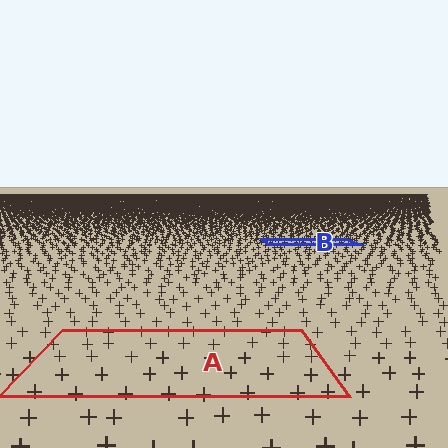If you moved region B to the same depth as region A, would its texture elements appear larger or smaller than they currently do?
They would appear larger. At a closer depth, the same texture elements are projected at a bigger on-screen size.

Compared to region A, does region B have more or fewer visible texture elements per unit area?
Region B has more texture elements per unit area — they are packed more densely because it is farther away.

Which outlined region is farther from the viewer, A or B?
Region B is farther from the viewer — the texture elements inside it appear smaller and more densely packed.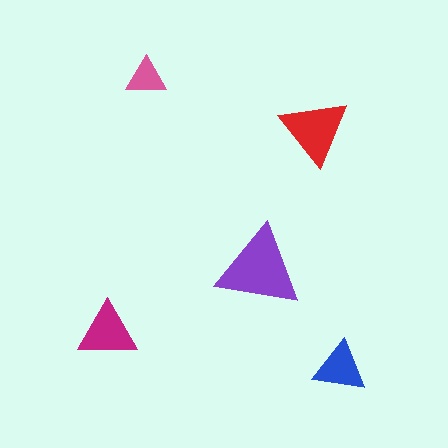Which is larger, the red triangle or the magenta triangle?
The red one.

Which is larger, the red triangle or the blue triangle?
The red one.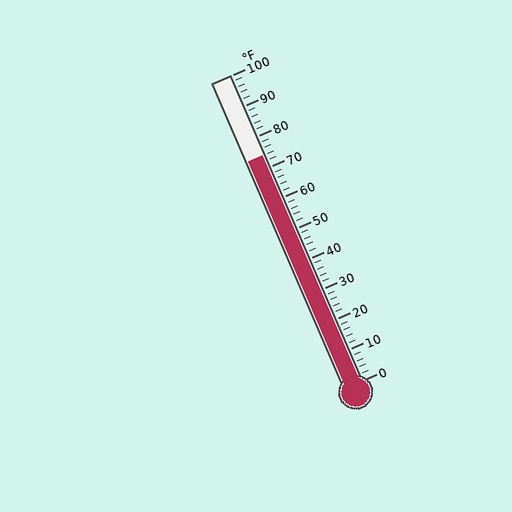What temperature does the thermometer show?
The thermometer shows approximately 74°F.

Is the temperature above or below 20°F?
The temperature is above 20°F.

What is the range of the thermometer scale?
The thermometer scale ranges from 0°F to 100°F.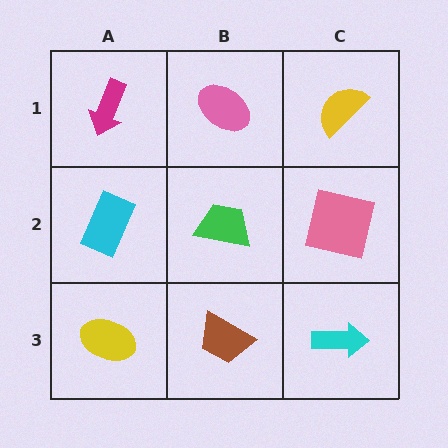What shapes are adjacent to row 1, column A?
A cyan rectangle (row 2, column A), a pink ellipse (row 1, column B).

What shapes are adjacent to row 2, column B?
A pink ellipse (row 1, column B), a brown trapezoid (row 3, column B), a cyan rectangle (row 2, column A), a pink square (row 2, column C).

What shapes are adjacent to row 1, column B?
A green trapezoid (row 2, column B), a magenta arrow (row 1, column A), a yellow semicircle (row 1, column C).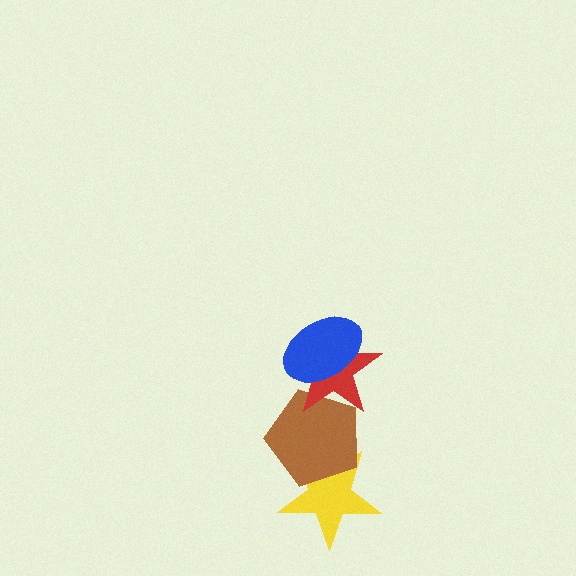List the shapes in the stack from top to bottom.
From top to bottom: the blue ellipse, the red star, the brown pentagon, the yellow star.